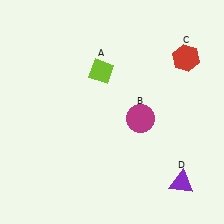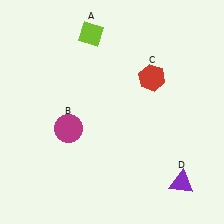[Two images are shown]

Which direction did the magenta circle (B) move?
The magenta circle (B) moved left.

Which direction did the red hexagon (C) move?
The red hexagon (C) moved left.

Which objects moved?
The objects that moved are: the lime diamond (A), the magenta circle (B), the red hexagon (C).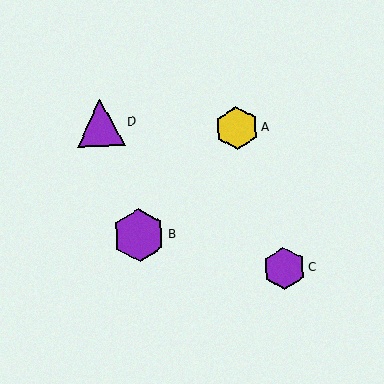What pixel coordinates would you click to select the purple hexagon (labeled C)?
Click at (284, 268) to select the purple hexagon C.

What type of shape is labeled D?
Shape D is a purple triangle.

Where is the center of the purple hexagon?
The center of the purple hexagon is at (139, 235).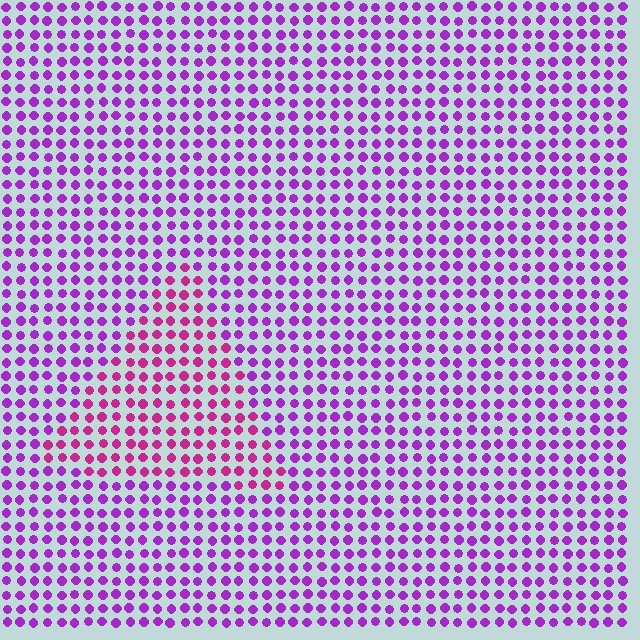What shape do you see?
I see a triangle.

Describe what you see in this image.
The image is filled with small purple elements in a uniform arrangement. A triangle-shaped region is visible where the elements are tinted to a slightly different hue, forming a subtle color boundary.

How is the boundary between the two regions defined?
The boundary is defined purely by a slight shift in hue (about 34 degrees). Spacing, size, and orientation are identical on both sides.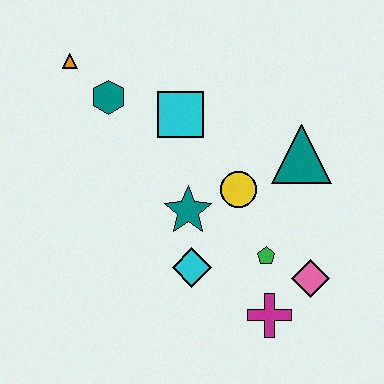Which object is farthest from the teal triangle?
The orange triangle is farthest from the teal triangle.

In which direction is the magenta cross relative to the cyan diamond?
The magenta cross is to the right of the cyan diamond.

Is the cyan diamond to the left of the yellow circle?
Yes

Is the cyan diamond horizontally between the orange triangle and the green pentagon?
Yes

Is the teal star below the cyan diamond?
No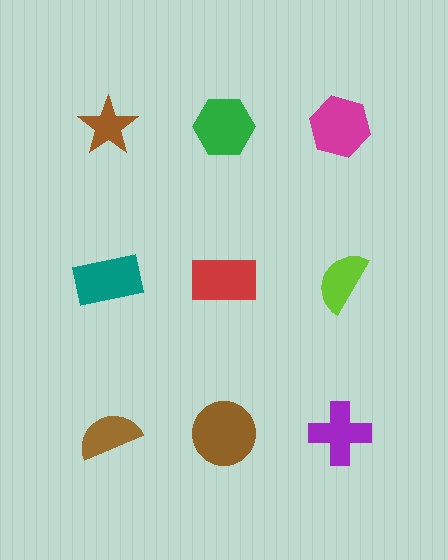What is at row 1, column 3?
A magenta hexagon.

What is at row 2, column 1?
A teal rectangle.